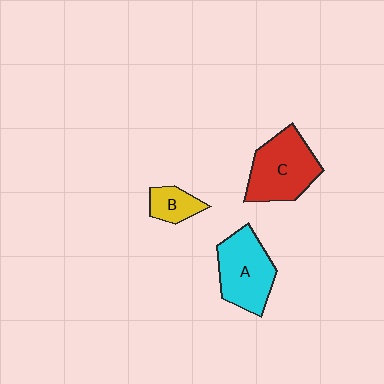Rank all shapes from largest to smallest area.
From largest to smallest: C (red), A (cyan), B (yellow).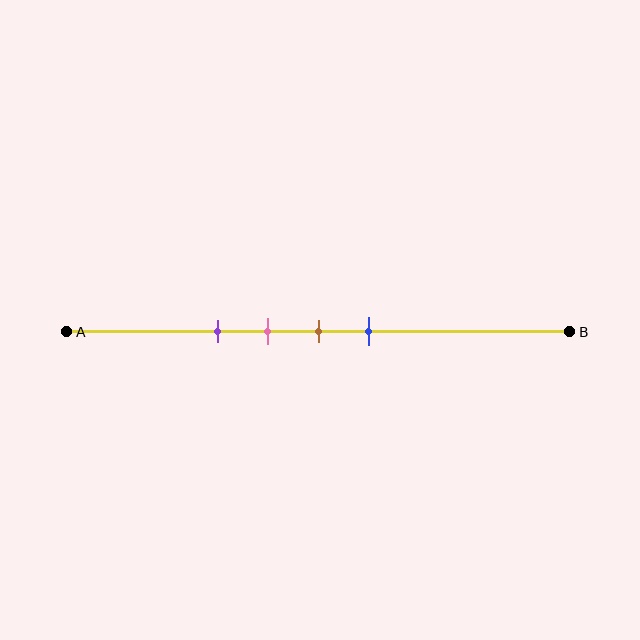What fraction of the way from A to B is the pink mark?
The pink mark is approximately 40% (0.4) of the way from A to B.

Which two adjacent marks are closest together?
The pink and brown marks are the closest adjacent pair.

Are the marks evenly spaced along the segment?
Yes, the marks are approximately evenly spaced.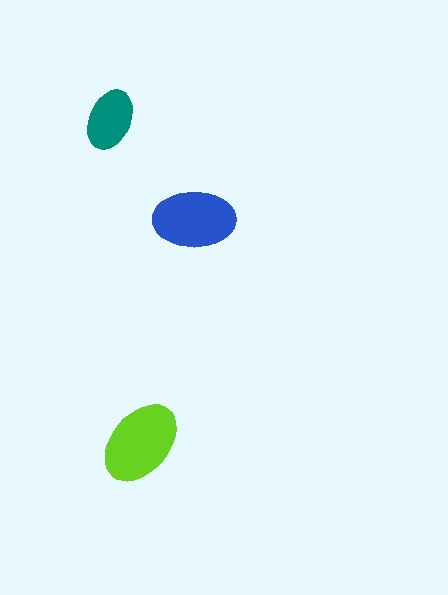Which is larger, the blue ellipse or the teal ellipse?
The blue one.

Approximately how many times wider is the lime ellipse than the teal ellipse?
About 1.5 times wider.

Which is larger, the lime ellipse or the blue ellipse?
The lime one.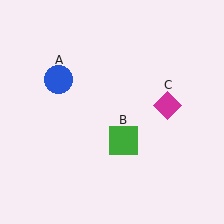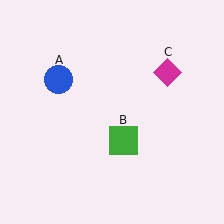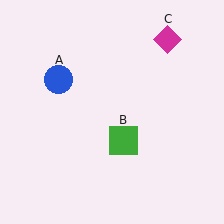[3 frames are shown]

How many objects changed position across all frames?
1 object changed position: magenta diamond (object C).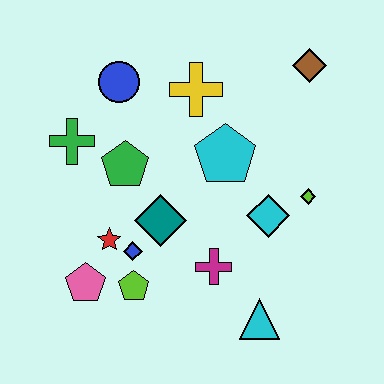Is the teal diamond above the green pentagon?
No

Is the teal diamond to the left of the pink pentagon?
No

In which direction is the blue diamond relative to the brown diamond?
The blue diamond is below the brown diamond.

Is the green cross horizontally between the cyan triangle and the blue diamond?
No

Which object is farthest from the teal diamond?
The brown diamond is farthest from the teal diamond.